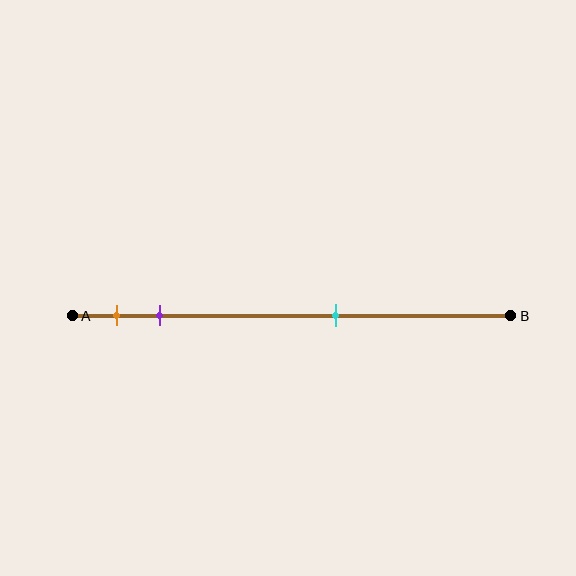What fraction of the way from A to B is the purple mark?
The purple mark is approximately 20% (0.2) of the way from A to B.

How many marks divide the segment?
There are 3 marks dividing the segment.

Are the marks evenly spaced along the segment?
No, the marks are not evenly spaced.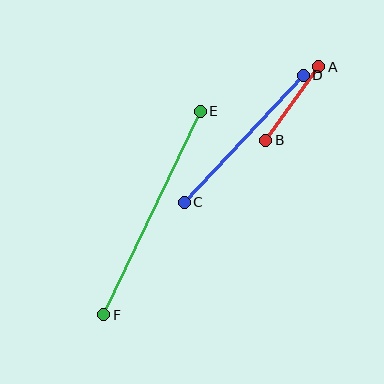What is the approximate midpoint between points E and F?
The midpoint is at approximately (152, 213) pixels.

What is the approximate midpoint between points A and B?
The midpoint is at approximately (292, 103) pixels.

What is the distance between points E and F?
The distance is approximately 225 pixels.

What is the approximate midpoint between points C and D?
The midpoint is at approximately (244, 139) pixels.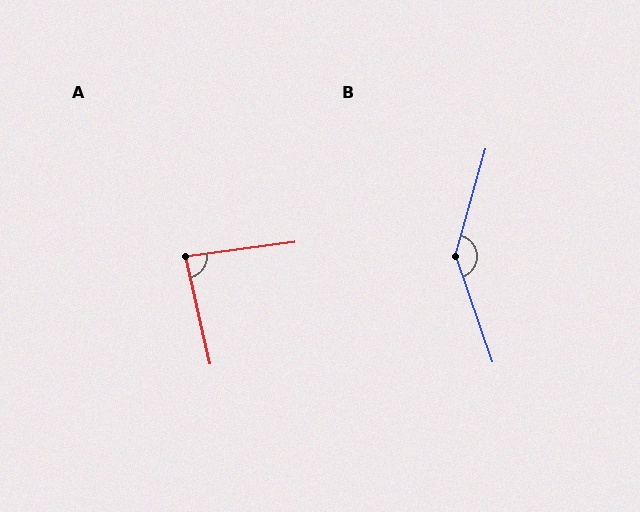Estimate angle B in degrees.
Approximately 145 degrees.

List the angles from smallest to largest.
A (85°), B (145°).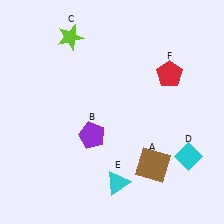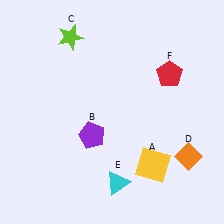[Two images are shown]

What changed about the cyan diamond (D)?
In Image 1, D is cyan. In Image 2, it changed to orange.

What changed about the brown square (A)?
In Image 1, A is brown. In Image 2, it changed to yellow.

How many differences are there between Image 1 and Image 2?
There are 2 differences between the two images.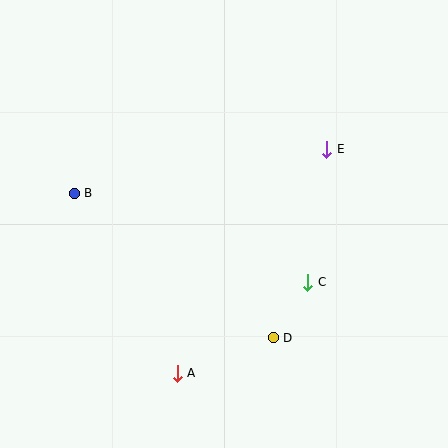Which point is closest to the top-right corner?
Point E is closest to the top-right corner.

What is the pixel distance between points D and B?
The distance between D and B is 246 pixels.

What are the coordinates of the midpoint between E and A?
The midpoint between E and A is at (252, 261).